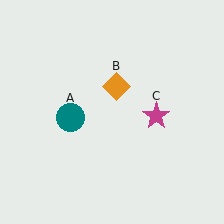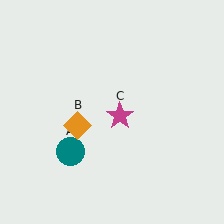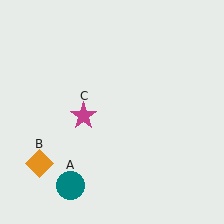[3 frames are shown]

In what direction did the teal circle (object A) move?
The teal circle (object A) moved down.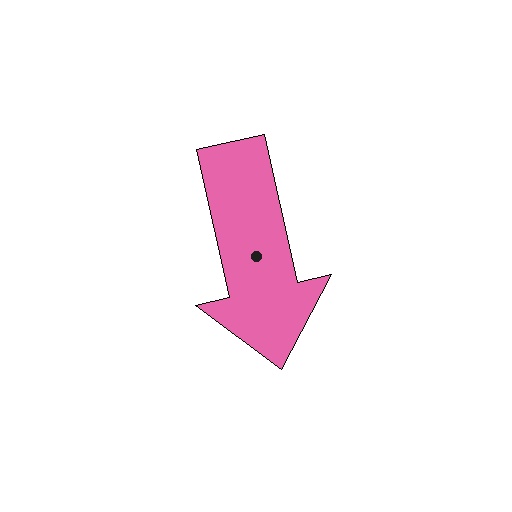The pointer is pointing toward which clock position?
Roughly 6 o'clock.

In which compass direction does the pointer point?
South.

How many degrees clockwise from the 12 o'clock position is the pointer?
Approximately 167 degrees.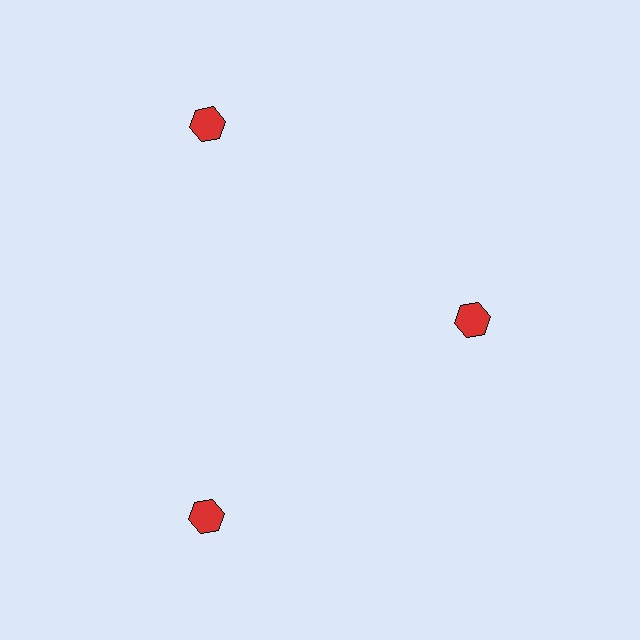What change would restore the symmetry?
The symmetry would be restored by moving it outward, back onto the ring so that all 3 hexagons sit at equal angles and equal distance from the center.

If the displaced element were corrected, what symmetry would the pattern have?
It would have 3-fold rotational symmetry — the pattern would map onto itself every 120 degrees.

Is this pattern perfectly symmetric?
No. The 3 red hexagons are arranged in a ring, but one element near the 3 o'clock position is pulled inward toward the center, breaking the 3-fold rotational symmetry.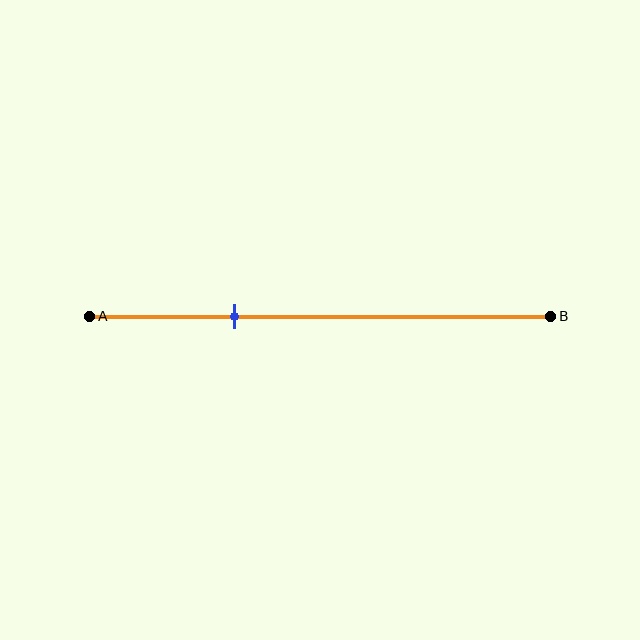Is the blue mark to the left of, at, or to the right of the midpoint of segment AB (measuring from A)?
The blue mark is to the left of the midpoint of segment AB.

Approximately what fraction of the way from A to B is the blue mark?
The blue mark is approximately 30% of the way from A to B.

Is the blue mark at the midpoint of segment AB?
No, the mark is at about 30% from A, not at the 50% midpoint.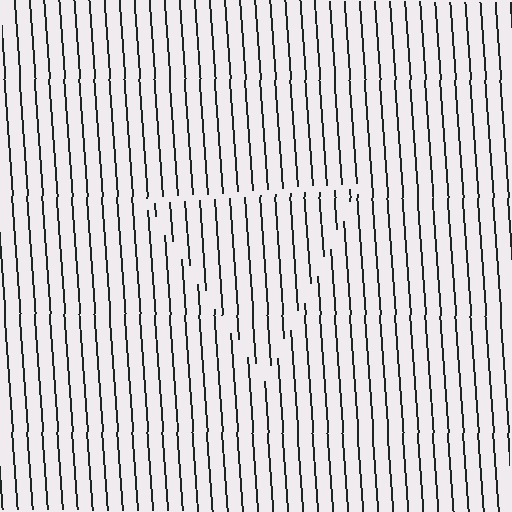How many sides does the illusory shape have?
3 sides — the line-ends trace a triangle.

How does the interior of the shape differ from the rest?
The interior of the shape contains the same grating, shifted by half a period — the contour is defined by the phase discontinuity where line-ends from the inner and outer gratings abut.